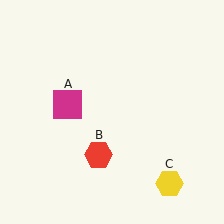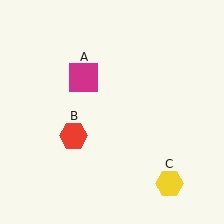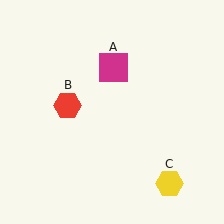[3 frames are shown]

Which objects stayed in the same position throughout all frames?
Yellow hexagon (object C) remained stationary.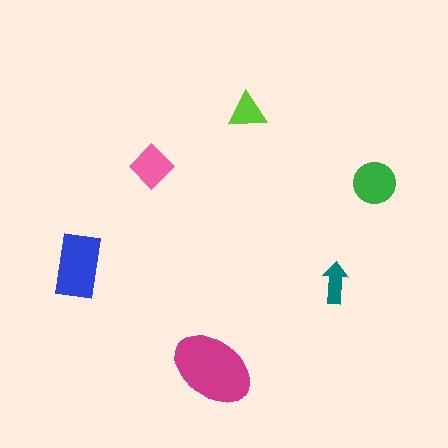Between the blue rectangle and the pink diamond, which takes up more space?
The blue rectangle.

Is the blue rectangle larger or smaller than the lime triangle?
Larger.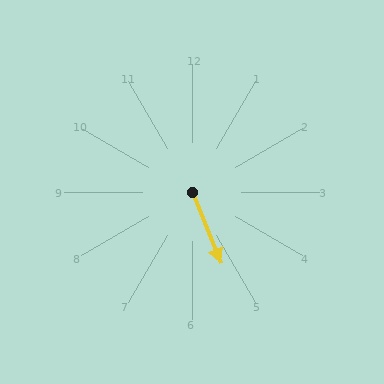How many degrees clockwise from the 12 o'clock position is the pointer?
Approximately 158 degrees.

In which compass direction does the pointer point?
South.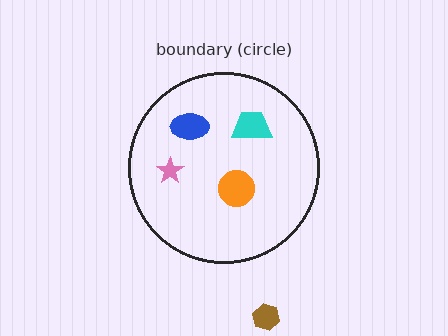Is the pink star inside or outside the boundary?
Inside.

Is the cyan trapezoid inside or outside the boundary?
Inside.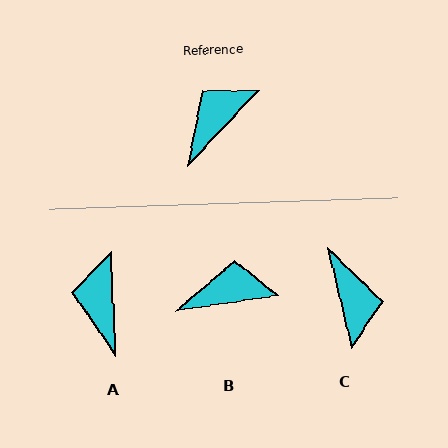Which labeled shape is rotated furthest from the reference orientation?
C, about 123 degrees away.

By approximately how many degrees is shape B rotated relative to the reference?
Approximately 38 degrees clockwise.